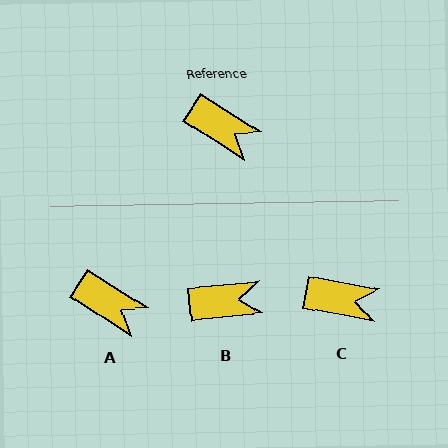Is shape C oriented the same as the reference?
No, it is off by about 21 degrees.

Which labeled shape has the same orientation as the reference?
A.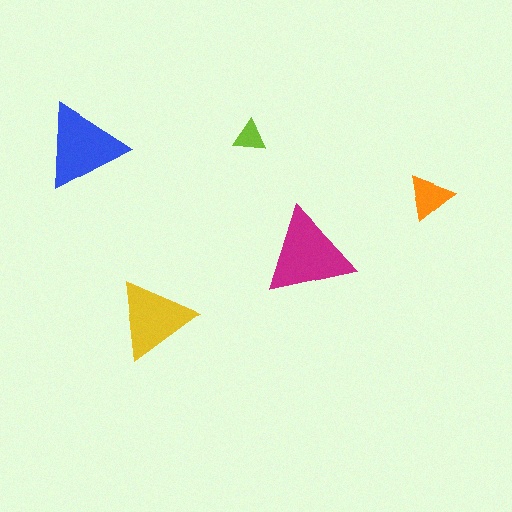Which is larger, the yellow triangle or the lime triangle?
The yellow one.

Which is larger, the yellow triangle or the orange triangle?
The yellow one.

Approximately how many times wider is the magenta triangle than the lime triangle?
About 2.5 times wider.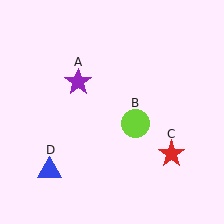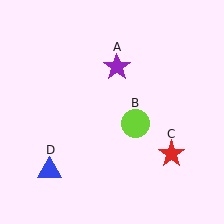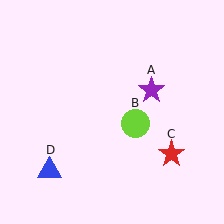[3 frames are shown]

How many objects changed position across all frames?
1 object changed position: purple star (object A).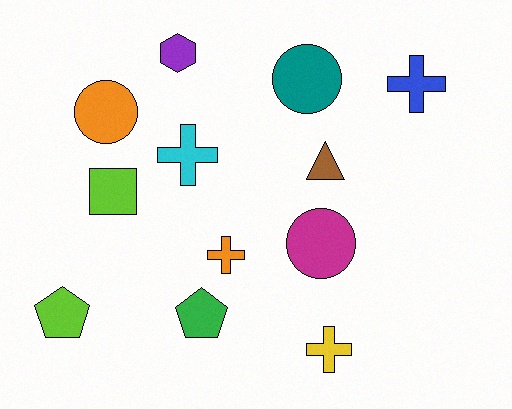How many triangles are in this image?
There is 1 triangle.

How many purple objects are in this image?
There is 1 purple object.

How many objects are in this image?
There are 12 objects.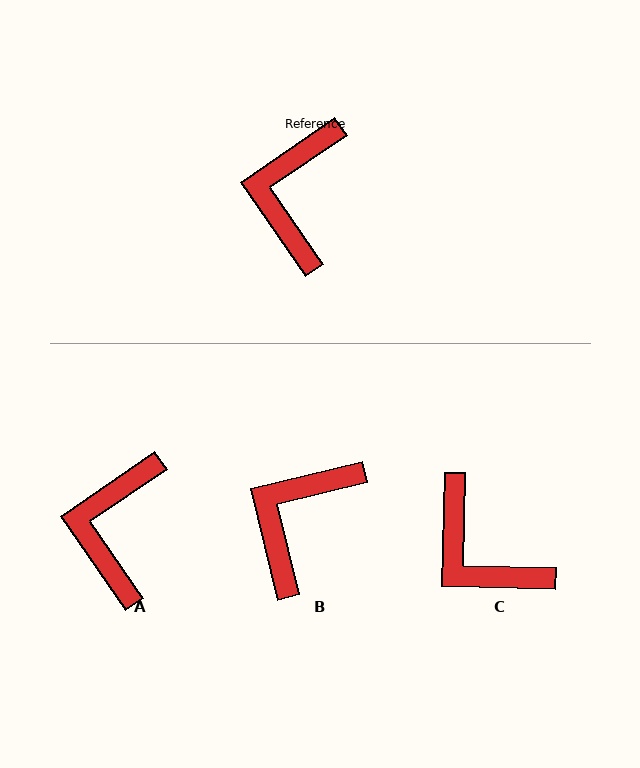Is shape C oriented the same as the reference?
No, it is off by about 54 degrees.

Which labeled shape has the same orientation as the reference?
A.